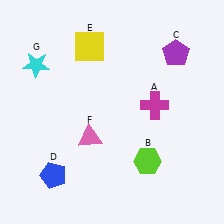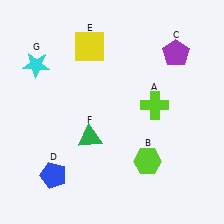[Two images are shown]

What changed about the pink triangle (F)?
In Image 1, F is pink. In Image 2, it changed to green.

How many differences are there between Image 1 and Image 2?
There are 2 differences between the two images.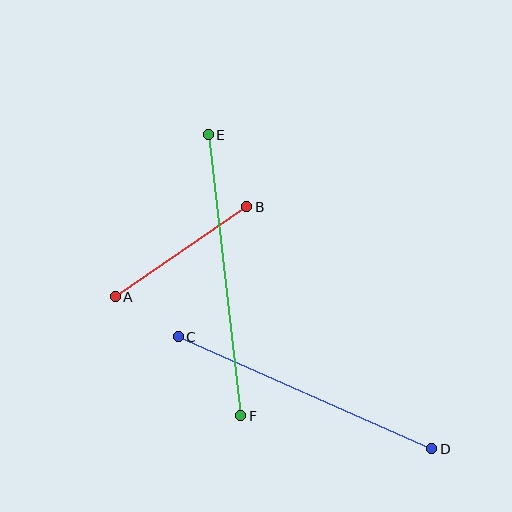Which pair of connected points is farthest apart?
Points E and F are farthest apart.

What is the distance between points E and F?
The distance is approximately 283 pixels.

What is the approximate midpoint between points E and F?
The midpoint is at approximately (224, 275) pixels.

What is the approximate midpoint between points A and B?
The midpoint is at approximately (181, 252) pixels.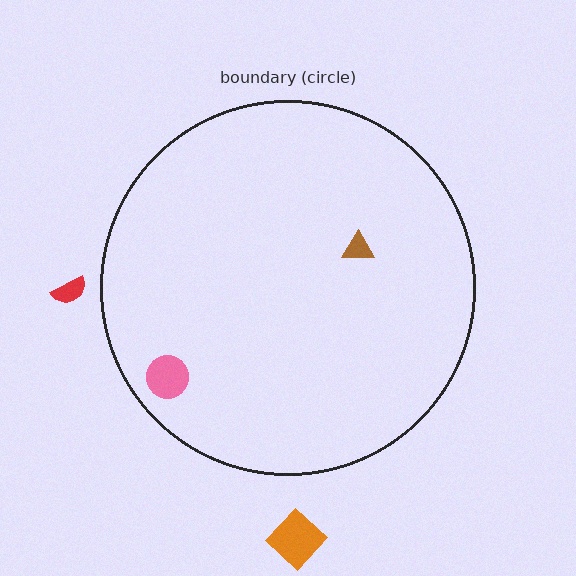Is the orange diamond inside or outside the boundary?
Outside.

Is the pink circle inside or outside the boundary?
Inside.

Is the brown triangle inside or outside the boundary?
Inside.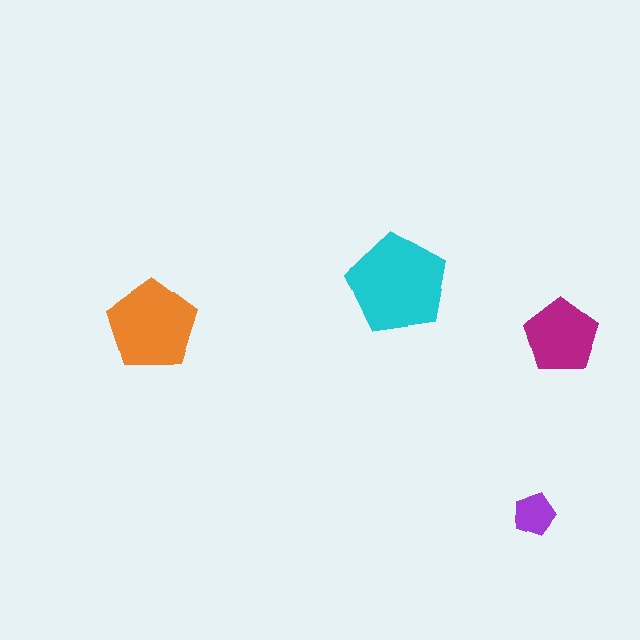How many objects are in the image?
There are 4 objects in the image.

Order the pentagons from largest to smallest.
the cyan one, the orange one, the magenta one, the purple one.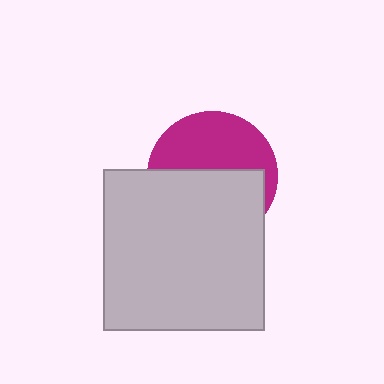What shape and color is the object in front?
The object in front is a light gray square.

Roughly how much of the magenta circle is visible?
About half of it is visible (roughly 47%).